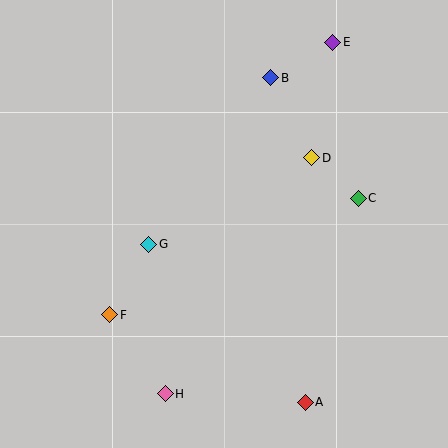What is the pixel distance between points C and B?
The distance between C and B is 149 pixels.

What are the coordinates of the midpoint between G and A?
The midpoint between G and A is at (227, 323).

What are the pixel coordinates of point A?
Point A is at (305, 402).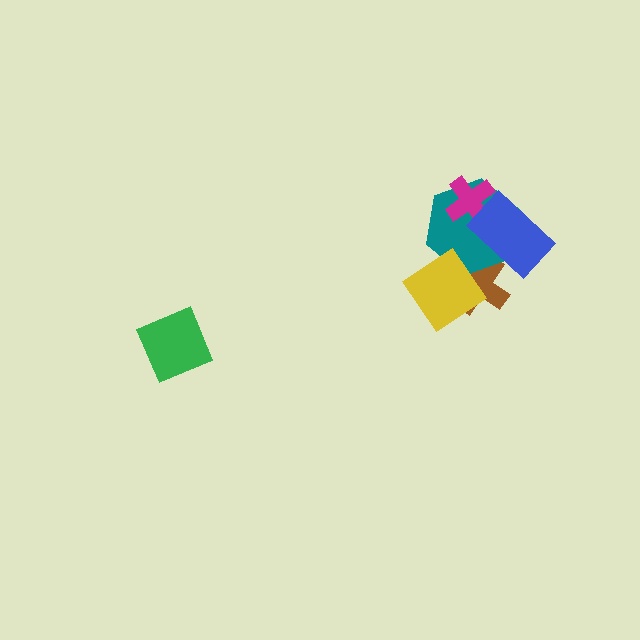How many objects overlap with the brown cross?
3 objects overlap with the brown cross.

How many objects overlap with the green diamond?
0 objects overlap with the green diamond.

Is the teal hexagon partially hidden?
Yes, it is partially covered by another shape.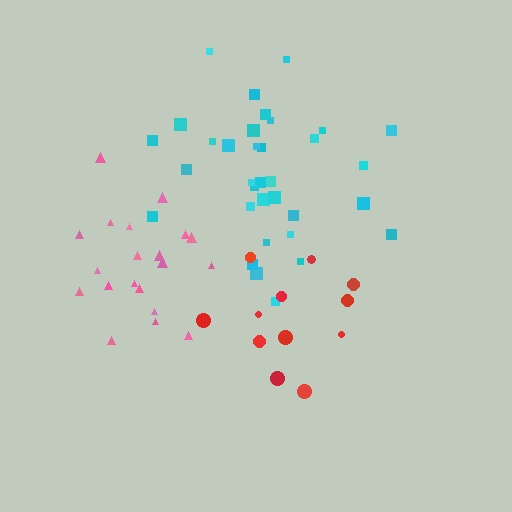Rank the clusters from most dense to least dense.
pink, cyan, red.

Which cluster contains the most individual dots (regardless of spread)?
Cyan (34).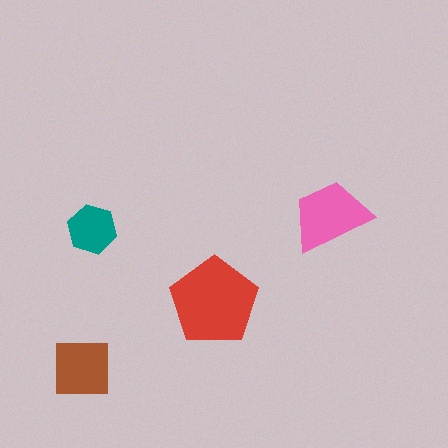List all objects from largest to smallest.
The red pentagon, the pink trapezoid, the brown square, the teal hexagon.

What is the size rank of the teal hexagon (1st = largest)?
4th.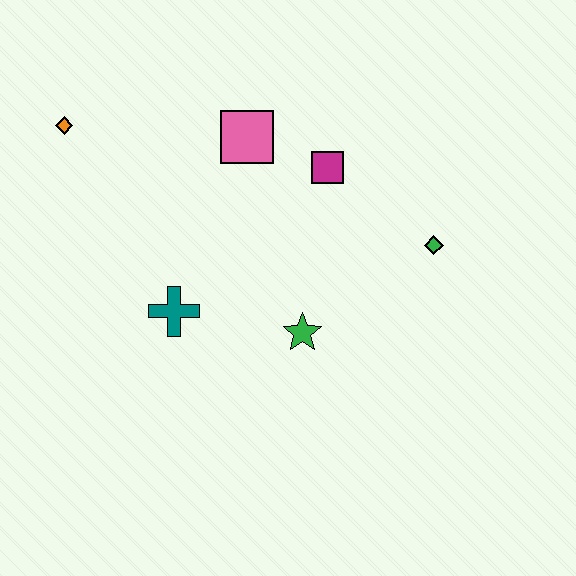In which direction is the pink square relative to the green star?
The pink square is above the green star.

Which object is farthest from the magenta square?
The orange diamond is farthest from the magenta square.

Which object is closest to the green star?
The teal cross is closest to the green star.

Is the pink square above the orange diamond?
No